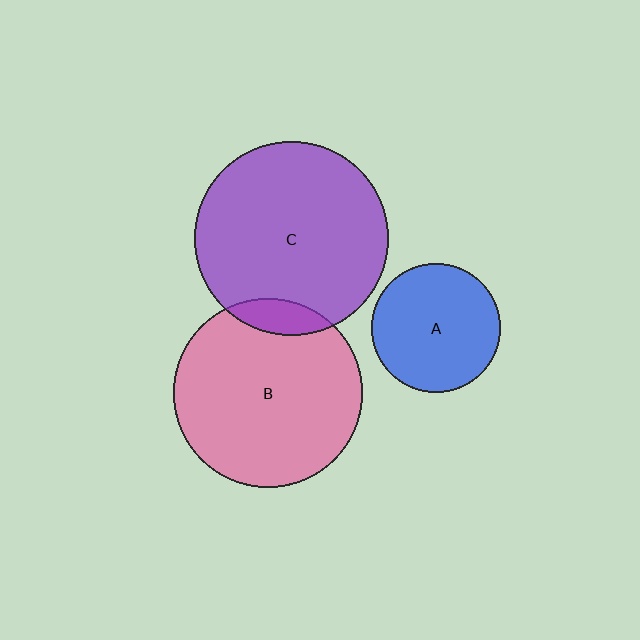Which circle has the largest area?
Circle C (purple).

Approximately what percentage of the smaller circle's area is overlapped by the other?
Approximately 10%.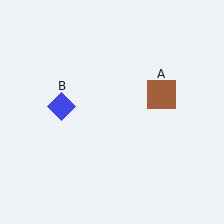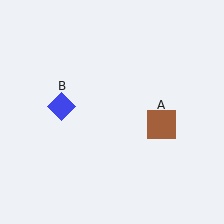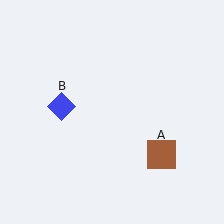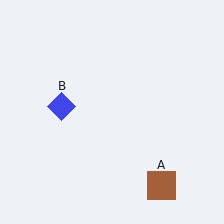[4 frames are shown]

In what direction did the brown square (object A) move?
The brown square (object A) moved down.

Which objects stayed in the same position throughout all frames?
Blue diamond (object B) remained stationary.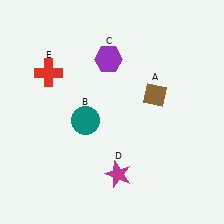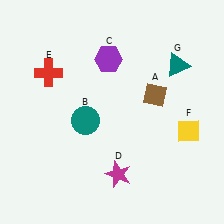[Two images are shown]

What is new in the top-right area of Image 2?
A teal triangle (G) was added in the top-right area of Image 2.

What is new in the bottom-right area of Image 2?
A yellow diamond (F) was added in the bottom-right area of Image 2.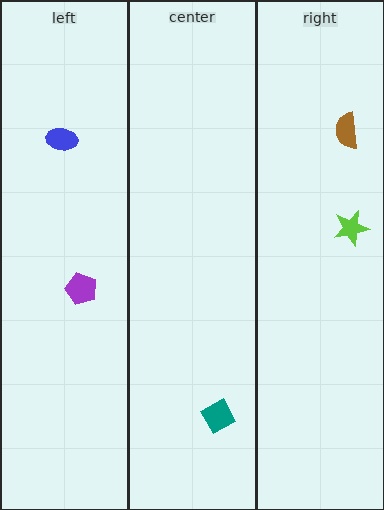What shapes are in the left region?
The purple pentagon, the blue ellipse.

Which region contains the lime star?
The right region.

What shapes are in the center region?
The teal diamond.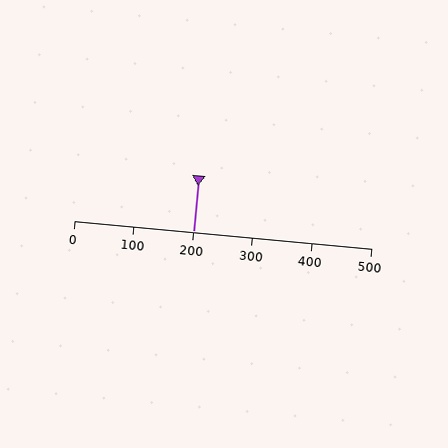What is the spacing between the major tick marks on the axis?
The major ticks are spaced 100 apart.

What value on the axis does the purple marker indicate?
The marker indicates approximately 200.